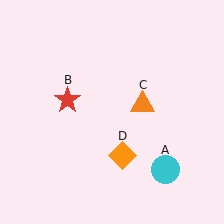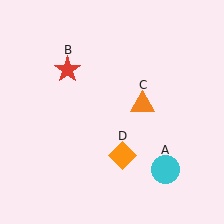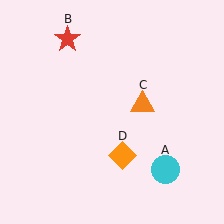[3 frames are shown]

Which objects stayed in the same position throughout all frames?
Cyan circle (object A) and orange triangle (object C) and orange diamond (object D) remained stationary.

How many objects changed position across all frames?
1 object changed position: red star (object B).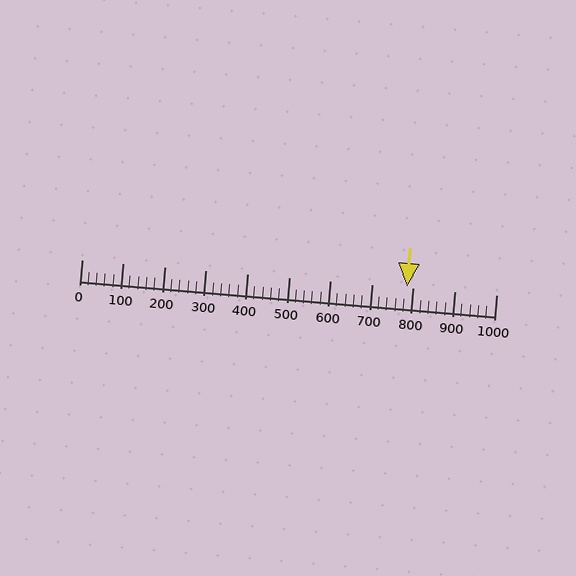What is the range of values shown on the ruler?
The ruler shows values from 0 to 1000.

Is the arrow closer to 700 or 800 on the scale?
The arrow is closer to 800.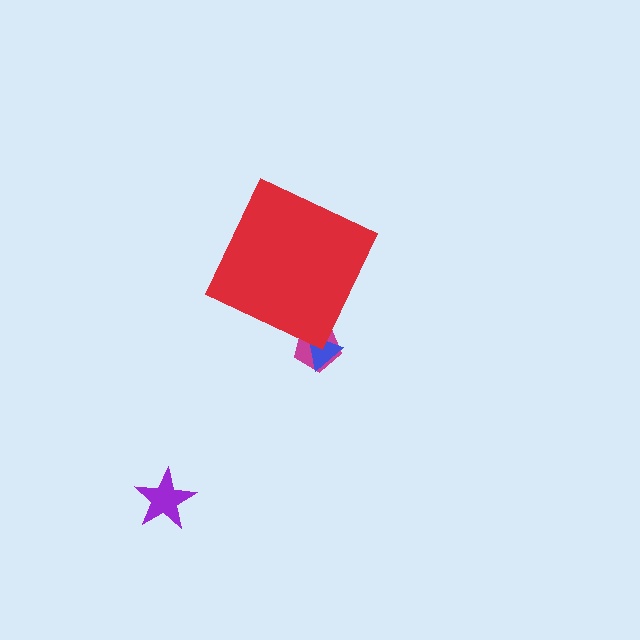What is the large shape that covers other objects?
A red diamond.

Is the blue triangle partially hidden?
Yes, the blue triangle is partially hidden behind the red diamond.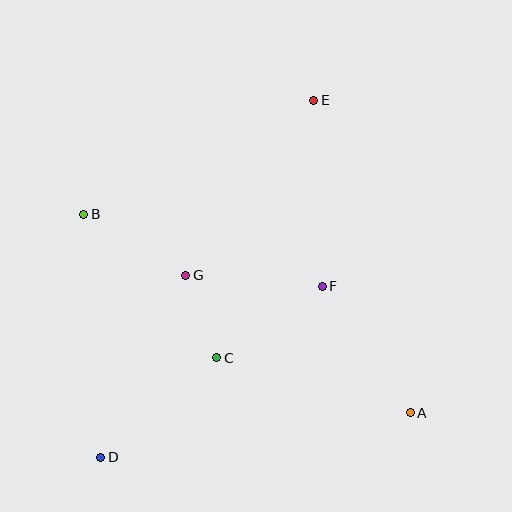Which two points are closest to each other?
Points C and G are closest to each other.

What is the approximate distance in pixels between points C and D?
The distance between C and D is approximately 153 pixels.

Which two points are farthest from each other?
Points D and E are farthest from each other.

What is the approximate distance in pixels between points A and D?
The distance between A and D is approximately 313 pixels.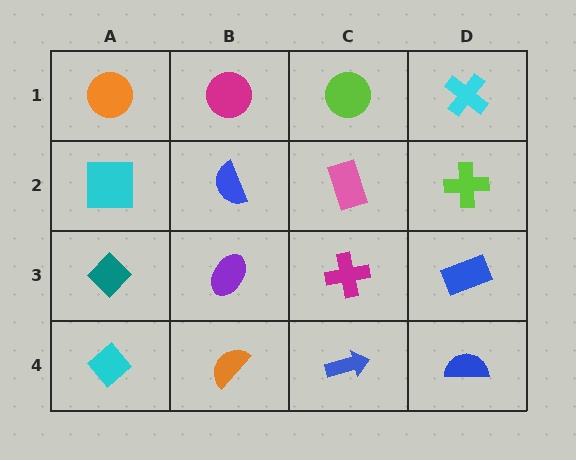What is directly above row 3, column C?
A pink rectangle.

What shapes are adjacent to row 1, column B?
A blue semicircle (row 2, column B), an orange circle (row 1, column A), a lime circle (row 1, column C).